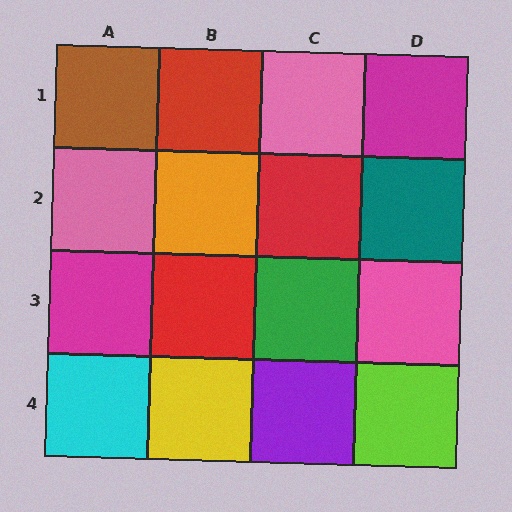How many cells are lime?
1 cell is lime.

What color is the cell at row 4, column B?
Yellow.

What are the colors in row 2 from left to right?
Pink, orange, red, teal.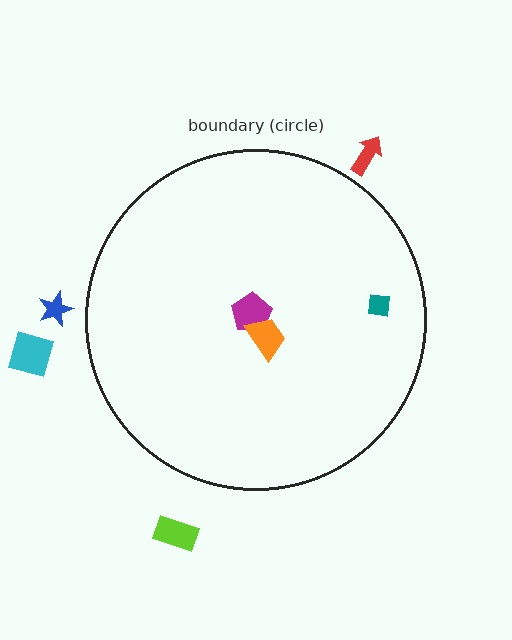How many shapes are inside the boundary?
3 inside, 4 outside.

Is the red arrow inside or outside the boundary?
Outside.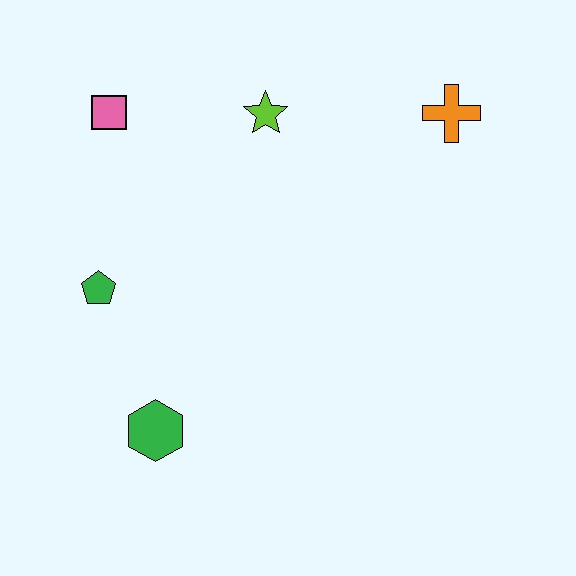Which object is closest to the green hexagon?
The green pentagon is closest to the green hexagon.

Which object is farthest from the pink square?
The orange cross is farthest from the pink square.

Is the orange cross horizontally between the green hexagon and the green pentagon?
No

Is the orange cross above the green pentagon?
Yes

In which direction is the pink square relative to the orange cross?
The pink square is to the left of the orange cross.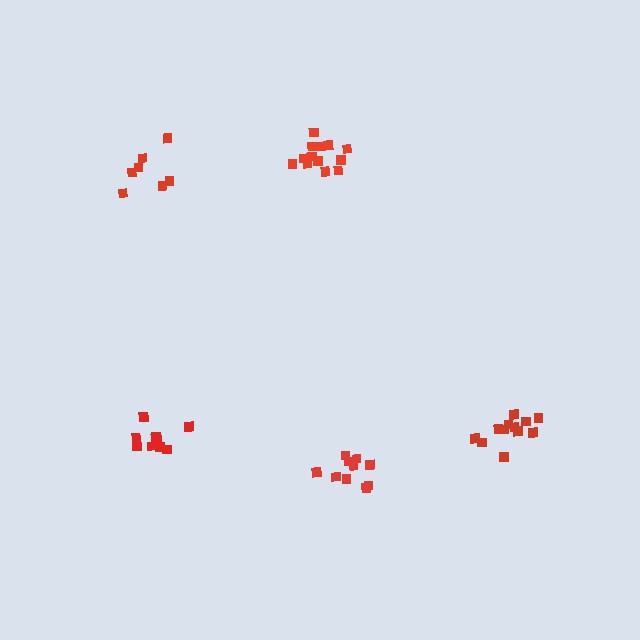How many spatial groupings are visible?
There are 5 spatial groupings.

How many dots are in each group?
Group 1: 10 dots, Group 2: 12 dots, Group 3: 9 dots, Group 4: 13 dots, Group 5: 7 dots (51 total).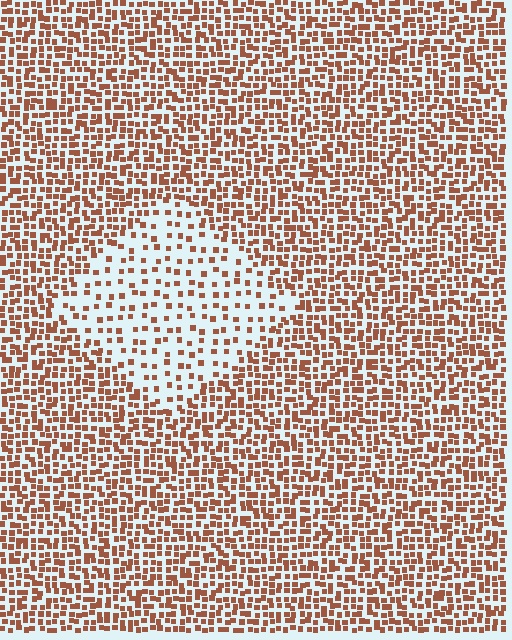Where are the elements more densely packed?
The elements are more densely packed outside the diamond boundary.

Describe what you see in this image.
The image contains small brown elements arranged at two different densities. A diamond-shaped region is visible where the elements are less densely packed than the surrounding area.